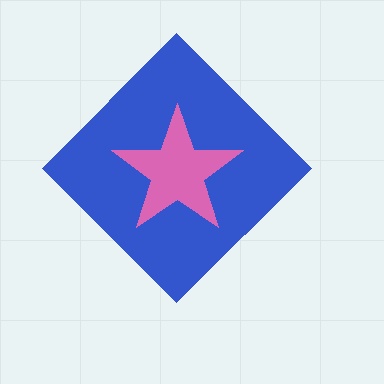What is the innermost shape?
The pink star.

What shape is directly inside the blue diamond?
The pink star.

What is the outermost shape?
The blue diamond.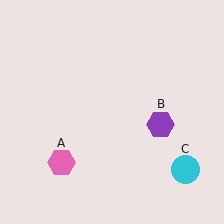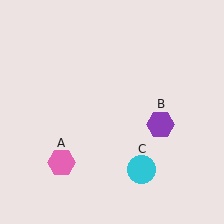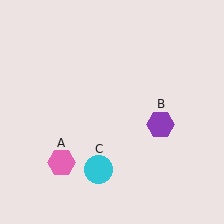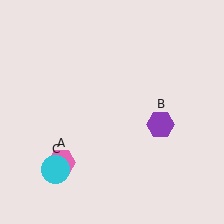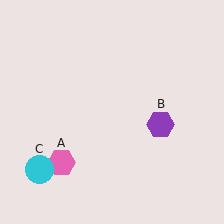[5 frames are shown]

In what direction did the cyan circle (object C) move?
The cyan circle (object C) moved left.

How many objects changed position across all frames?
1 object changed position: cyan circle (object C).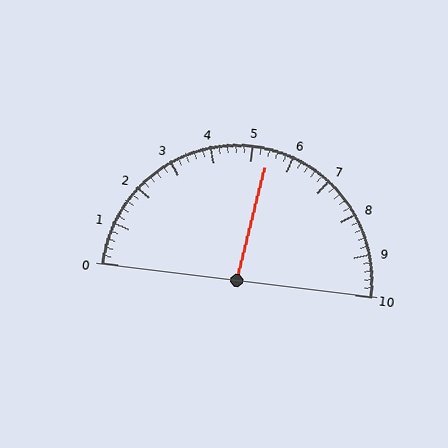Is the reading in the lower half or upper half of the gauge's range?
The reading is in the upper half of the range (0 to 10).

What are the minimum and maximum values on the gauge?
The gauge ranges from 0 to 10.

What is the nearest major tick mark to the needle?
The nearest major tick mark is 5.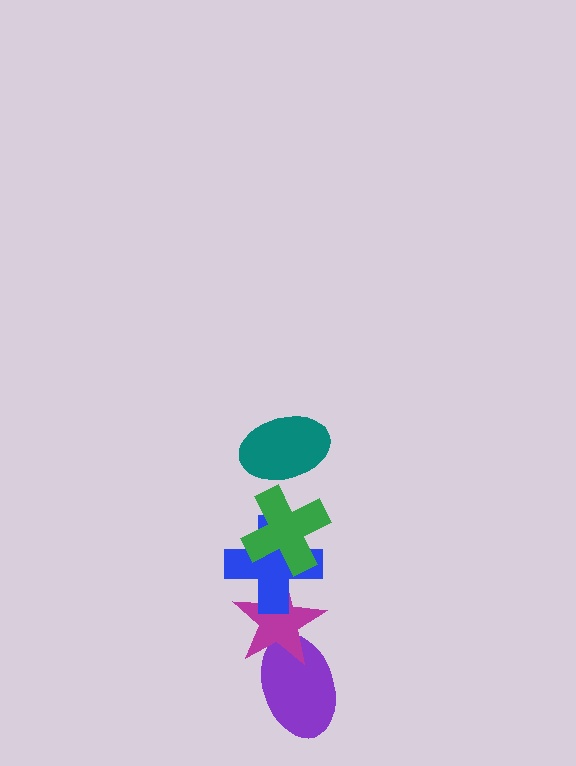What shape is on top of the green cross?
The teal ellipse is on top of the green cross.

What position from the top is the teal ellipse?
The teal ellipse is 1st from the top.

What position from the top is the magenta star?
The magenta star is 4th from the top.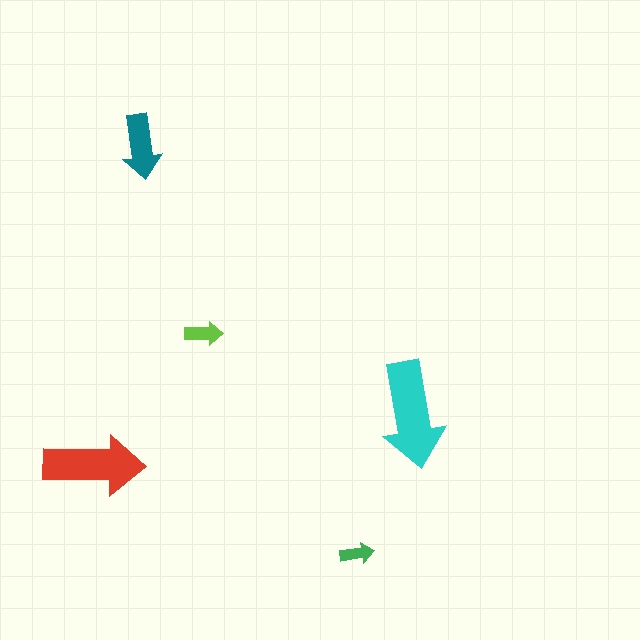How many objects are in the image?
There are 5 objects in the image.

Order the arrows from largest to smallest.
the cyan one, the red one, the teal one, the lime one, the green one.